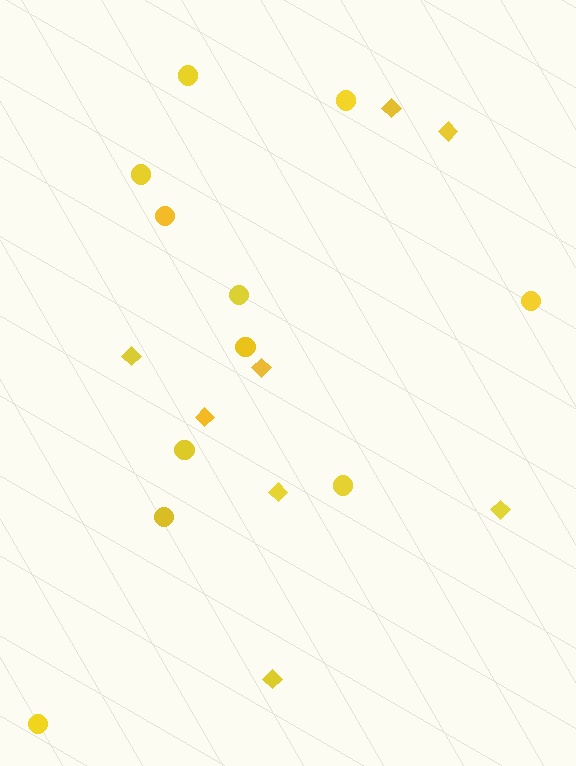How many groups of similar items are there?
There are 2 groups: one group of circles (11) and one group of diamonds (8).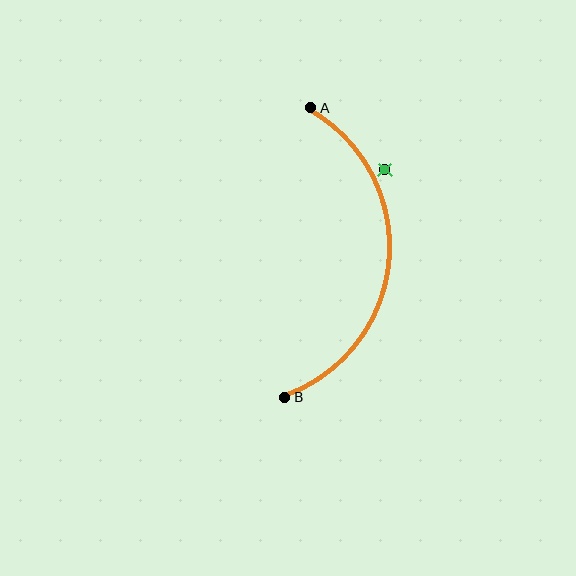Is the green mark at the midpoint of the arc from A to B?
No — the green mark does not lie on the arc at all. It sits slightly outside the curve.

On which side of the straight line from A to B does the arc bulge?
The arc bulges to the right of the straight line connecting A and B.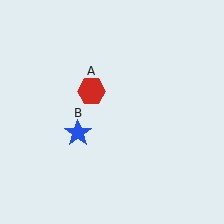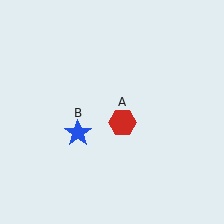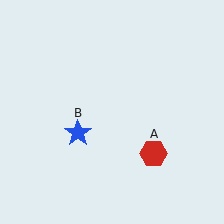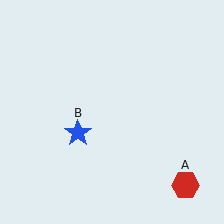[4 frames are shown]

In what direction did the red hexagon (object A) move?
The red hexagon (object A) moved down and to the right.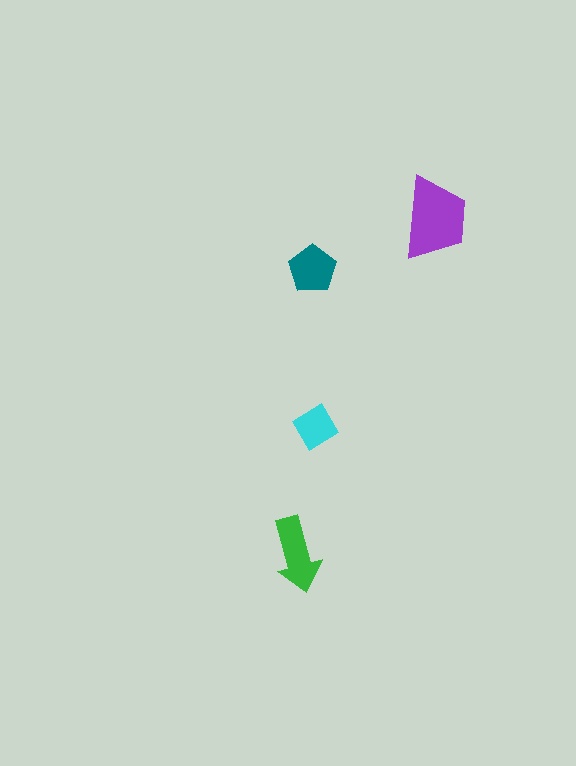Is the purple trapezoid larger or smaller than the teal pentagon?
Larger.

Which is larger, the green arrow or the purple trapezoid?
The purple trapezoid.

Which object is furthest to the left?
The green arrow is leftmost.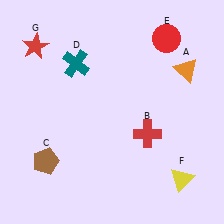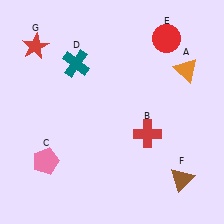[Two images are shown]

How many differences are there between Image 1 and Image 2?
There are 2 differences between the two images.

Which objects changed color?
C changed from brown to pink. F changed from yellow to brown.